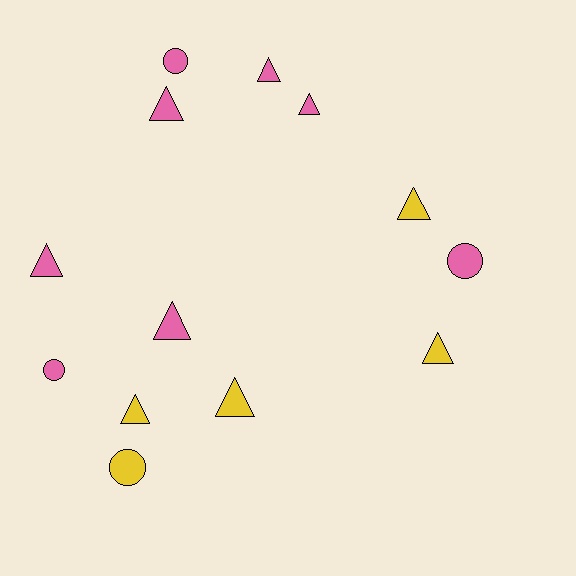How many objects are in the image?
There are 13 objects.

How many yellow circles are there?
There is 1 yellow circle.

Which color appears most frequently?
Pink, with 8 objects.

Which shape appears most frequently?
Triangle, with 9 objects.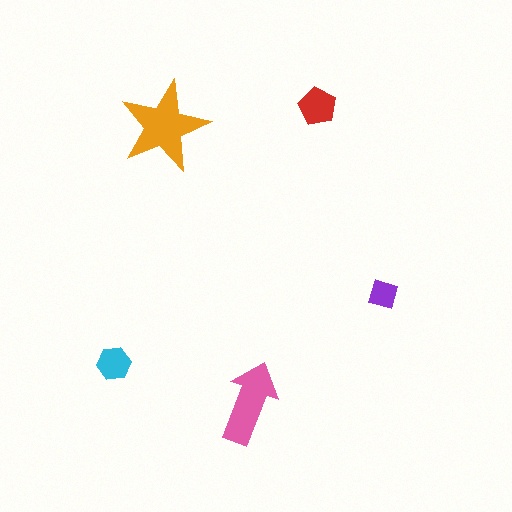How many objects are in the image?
There are 5 objects in the image.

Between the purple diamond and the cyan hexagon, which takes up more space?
The cyan hexagon.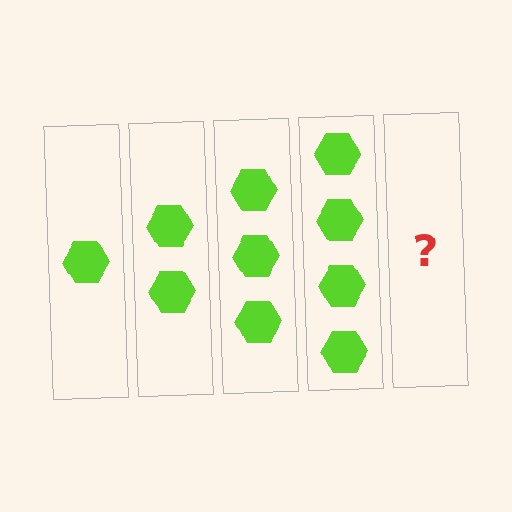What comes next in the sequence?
The next element should be 5 hexagons.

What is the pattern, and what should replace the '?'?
The pattern is that each step adds one more hexagon. The '?' should be 5 hexagons.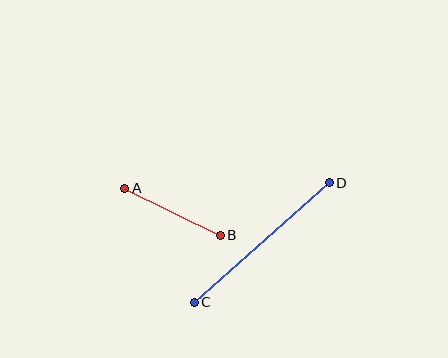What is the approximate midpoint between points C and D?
The midpoint is at approximately (262, 243) pixels.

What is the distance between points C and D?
The distance is approximately 181 pixels.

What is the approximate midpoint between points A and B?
The midpoint is at approximately (173, 212) pixels.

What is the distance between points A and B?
The distance is approximately 106 pixels.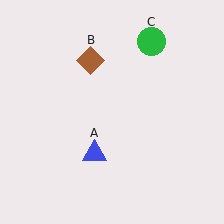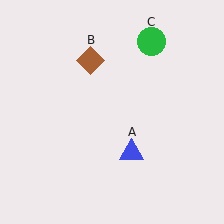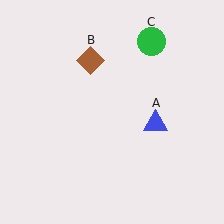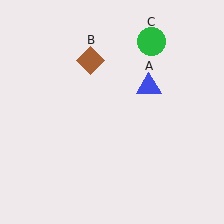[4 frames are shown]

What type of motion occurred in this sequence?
The blue triangle (object A) rotated counterclockwise around the center of the scene.